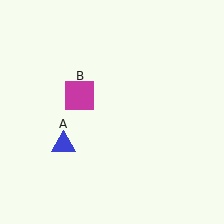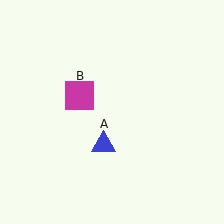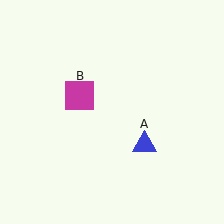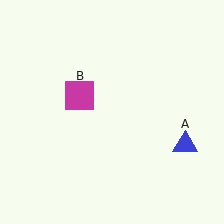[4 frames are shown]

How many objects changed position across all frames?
1 object changed position: blue triangle (object A).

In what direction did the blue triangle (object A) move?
The blue triangle (object A) moved right.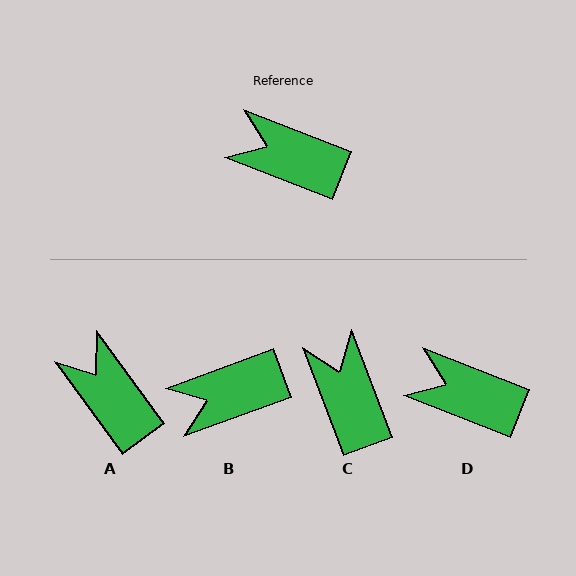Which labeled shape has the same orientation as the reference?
D.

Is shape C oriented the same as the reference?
No, it is off by about 48 degrees.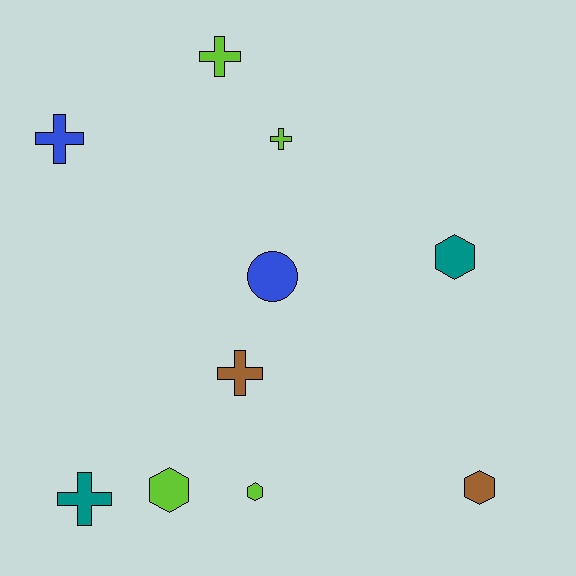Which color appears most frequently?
Lime, with 4 objects.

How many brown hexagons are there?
There is 1 brown hexagon.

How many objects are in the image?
There are 10 objects.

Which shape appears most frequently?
Cross, with 5 objects.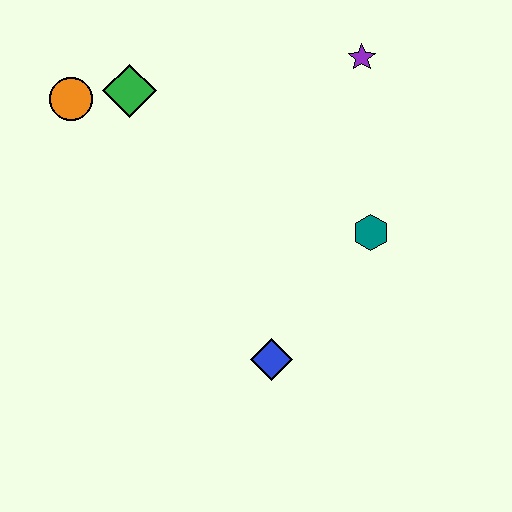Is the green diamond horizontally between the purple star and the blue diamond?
No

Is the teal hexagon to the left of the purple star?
No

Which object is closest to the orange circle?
The green diamond is closest to the orange circle.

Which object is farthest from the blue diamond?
The orange circle is farthest from the blue diamond.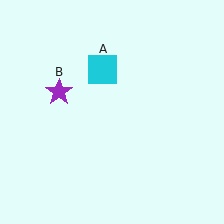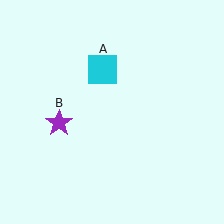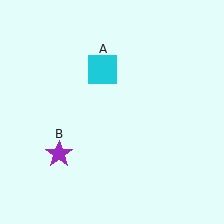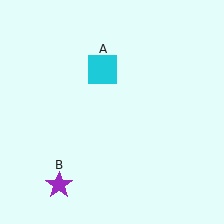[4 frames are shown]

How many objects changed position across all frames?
1 object changed position: purple star (object B).